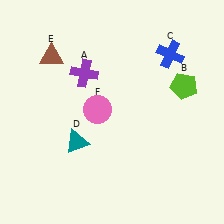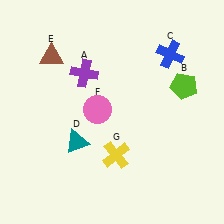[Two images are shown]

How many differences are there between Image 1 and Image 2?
There is 1 difference between the two images.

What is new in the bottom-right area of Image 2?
A yellow cross (G) was added in the bottom-right area of Image 2.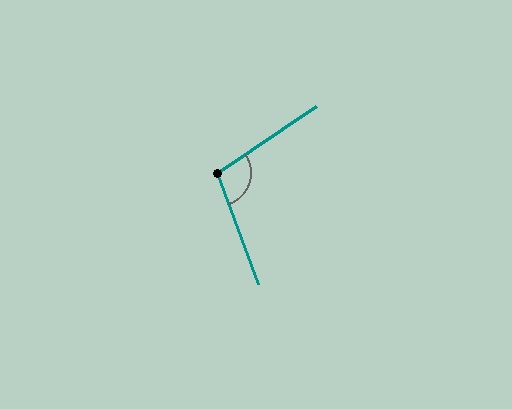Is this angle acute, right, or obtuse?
It is obtuse.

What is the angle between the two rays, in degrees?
Approximately 104 degrees.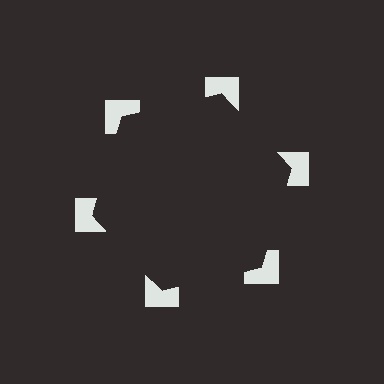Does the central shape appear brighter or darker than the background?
It typically appears slightly darker than the background, even though no actual brightness change is drawn.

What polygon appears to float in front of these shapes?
An illusory hexagon — its edges are inferred from the aligned wedge cuts in the notched squares, not physically drawn.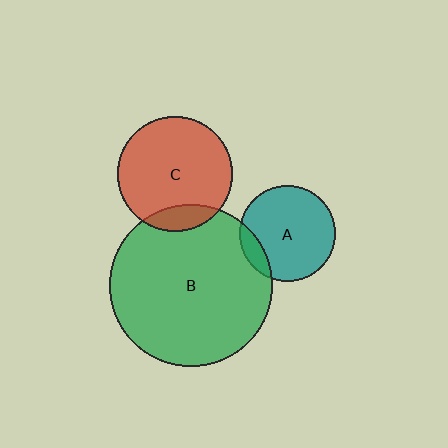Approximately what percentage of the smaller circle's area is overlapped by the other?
Approximately 10%.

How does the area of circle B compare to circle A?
Approximately 2.9 times.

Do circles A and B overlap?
Yes.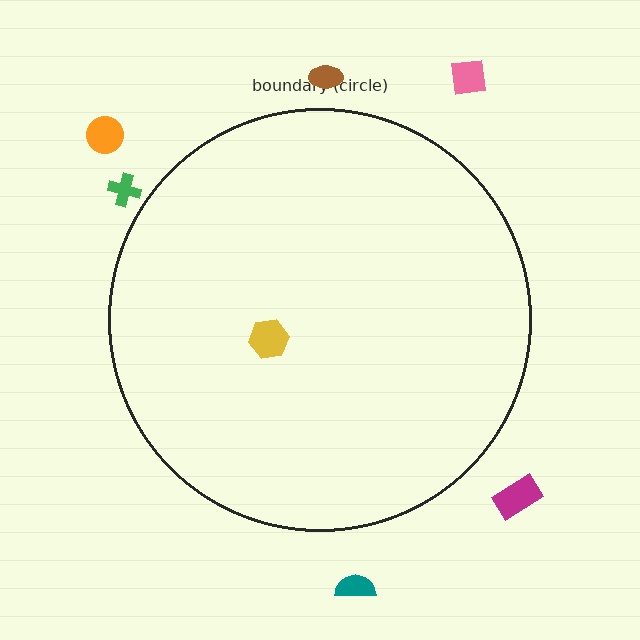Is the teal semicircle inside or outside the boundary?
Outside.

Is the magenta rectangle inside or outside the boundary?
Outside.